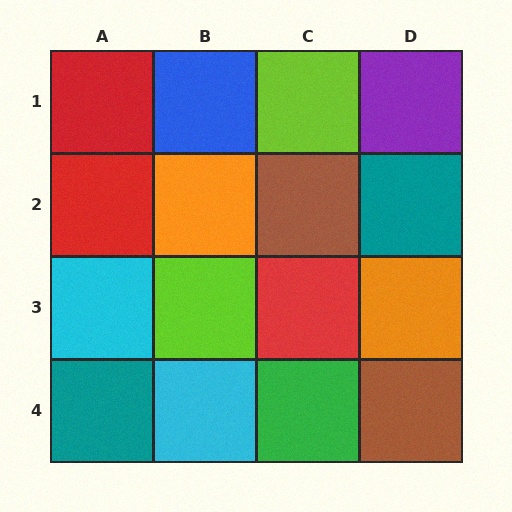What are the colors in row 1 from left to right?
Red, blue, lime, purple.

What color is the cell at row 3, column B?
Lime.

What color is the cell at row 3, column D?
Orange.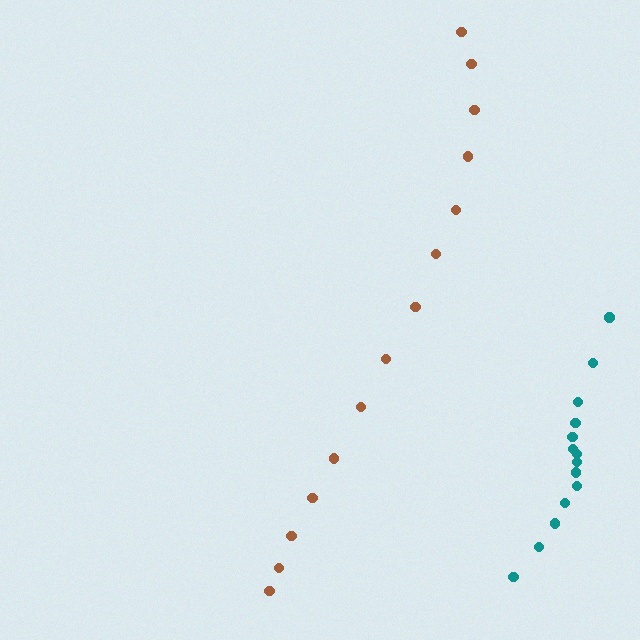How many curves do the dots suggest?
There are 2 distinct paths.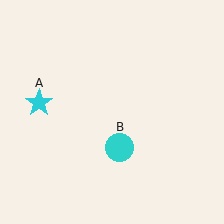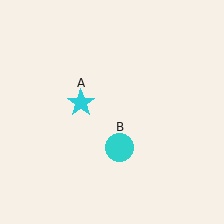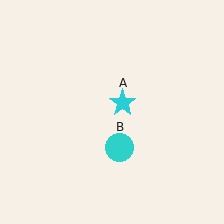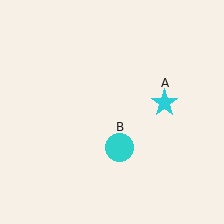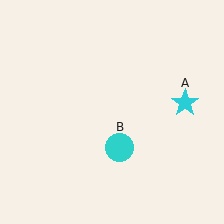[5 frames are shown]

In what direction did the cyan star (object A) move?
The cyan star (object A) moved right.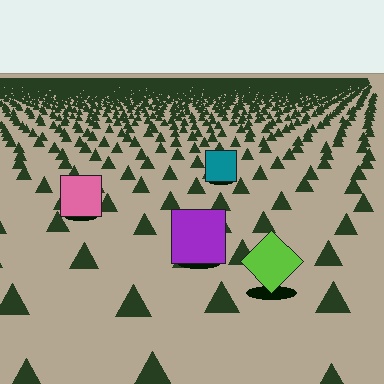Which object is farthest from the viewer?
The teal square is farthest from the viewer. It appears smaller and the ground texture around it is denser.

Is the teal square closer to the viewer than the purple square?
No. The purple square is closer — you can tell from the texture gradient: the ground texture is coarser near it.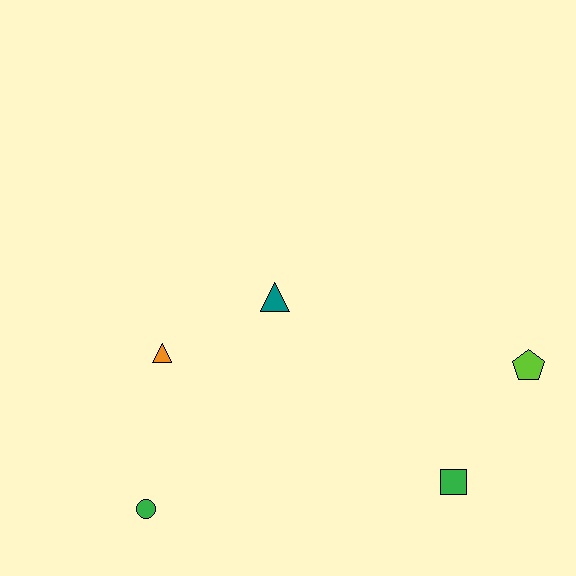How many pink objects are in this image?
There are no pink objects.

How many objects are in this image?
There are 5 objects.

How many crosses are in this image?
There are no crosses.